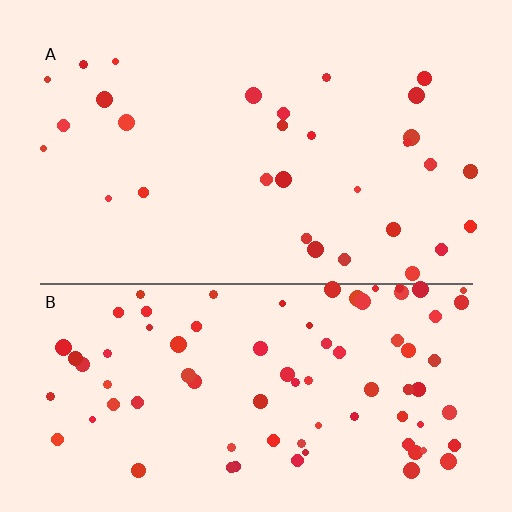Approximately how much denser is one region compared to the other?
Approximately 2.7× — region B over region A.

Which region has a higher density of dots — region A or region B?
B (the bottom).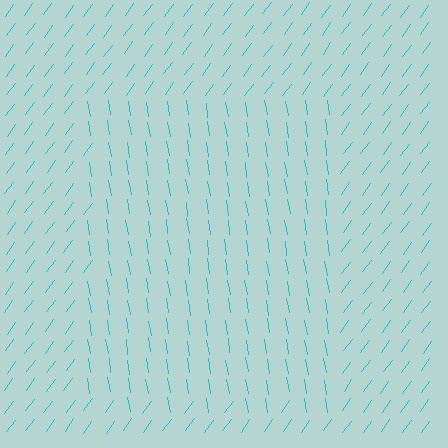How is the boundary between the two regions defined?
The boundary is defined purely by a change in line orientation (approximately 45 degrees difference). All lines are the same color and thickness.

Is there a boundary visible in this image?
Yes, there is a texture boundary formed by a change in line orientation.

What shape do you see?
I see a rectangle.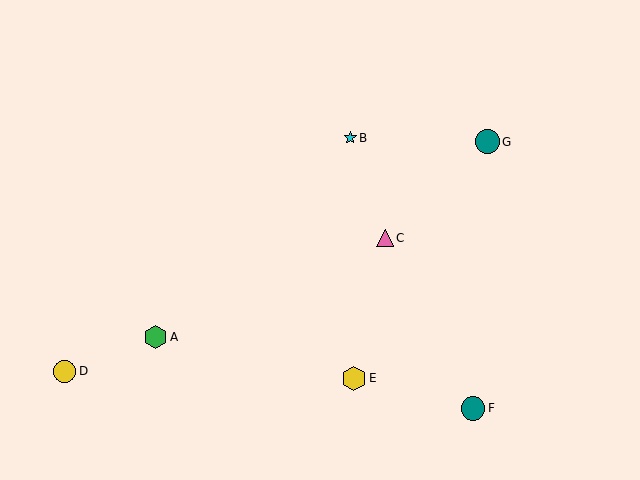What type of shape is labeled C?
Shape C is a pink triangle.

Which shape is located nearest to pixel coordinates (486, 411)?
The teal circle (labeled F) at (473, 408) is nearest to that location.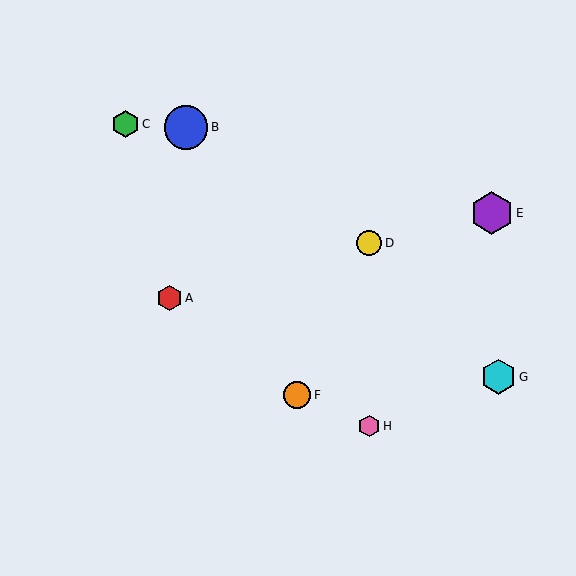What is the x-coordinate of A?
Object A is at x≈169.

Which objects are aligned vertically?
Objects D, H are aligned vertically.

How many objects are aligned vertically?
2 objects (D, H) are aligned vertically.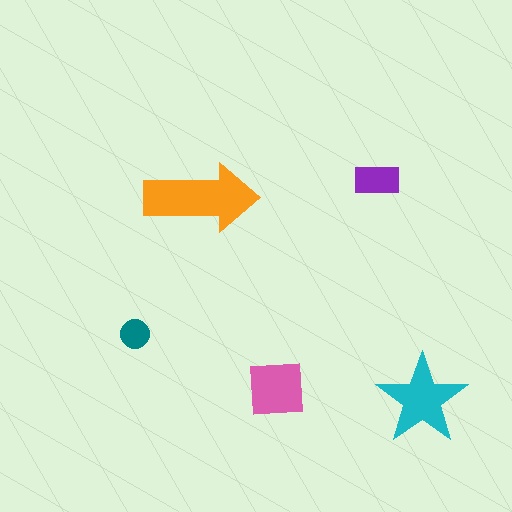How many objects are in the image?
There are 5 objects in the image.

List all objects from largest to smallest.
The orange arrow, the cyan star, the pink square, the purple rectangle, the teal circle.